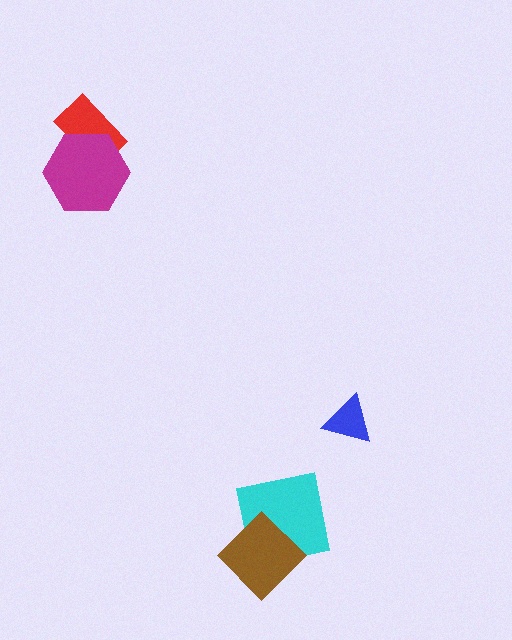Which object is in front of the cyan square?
The brown diamond is in front of the cyan square.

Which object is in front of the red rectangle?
The magenta hexagon is in front of the red rectangle.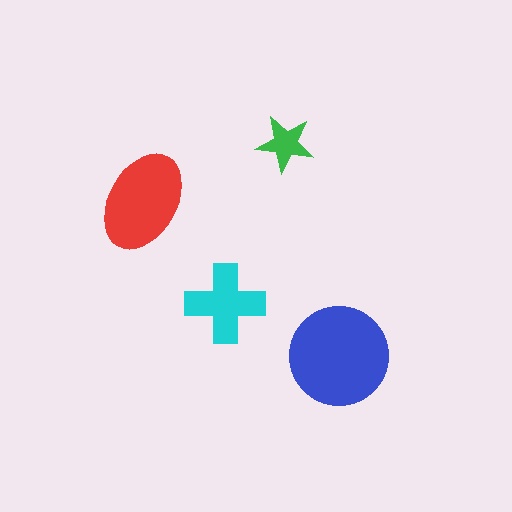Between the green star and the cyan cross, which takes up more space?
The cyan cross.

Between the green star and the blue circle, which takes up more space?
The blue circle.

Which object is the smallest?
The green star.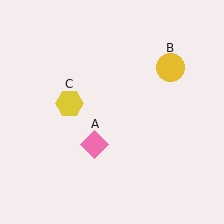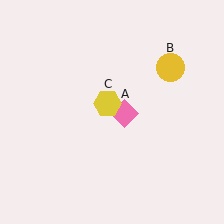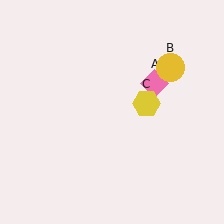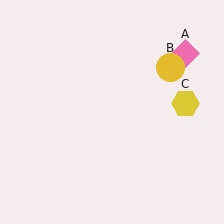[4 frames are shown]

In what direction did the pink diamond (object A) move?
The pink diamond (object A) moved up and to the right.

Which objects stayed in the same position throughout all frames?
Yellow circle (object B) remained stationary.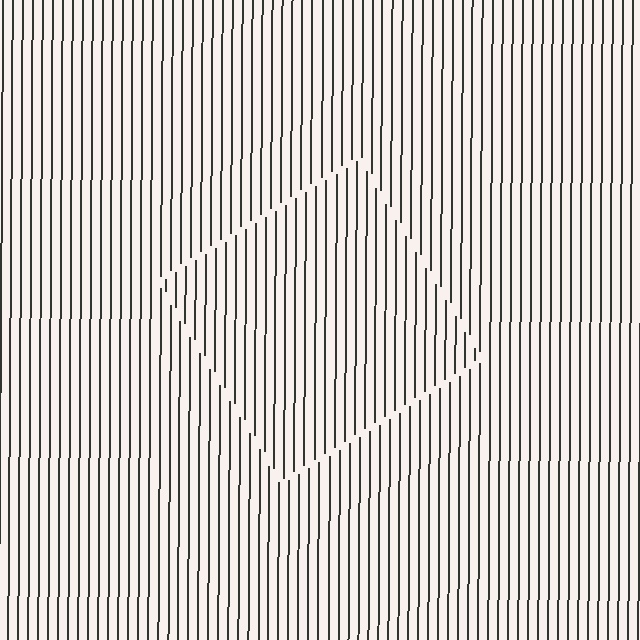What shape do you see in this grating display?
An illusory square. The interior of the shape contains the same grating, shifted by half a period — the contour is defined by the phase discontinuity where line-ends from the inner and outer gratings abut.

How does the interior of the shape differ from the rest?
The interior of the shape contains the same grating, shifted by half a period — the contour is defined by the phase discontinuity where line-ends from the inner and outer gratings abut.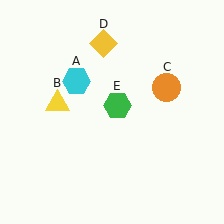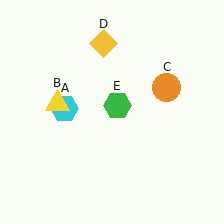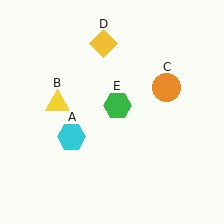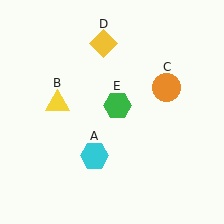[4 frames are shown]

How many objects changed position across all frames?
1 object changed position: cyan hexagon (object A).